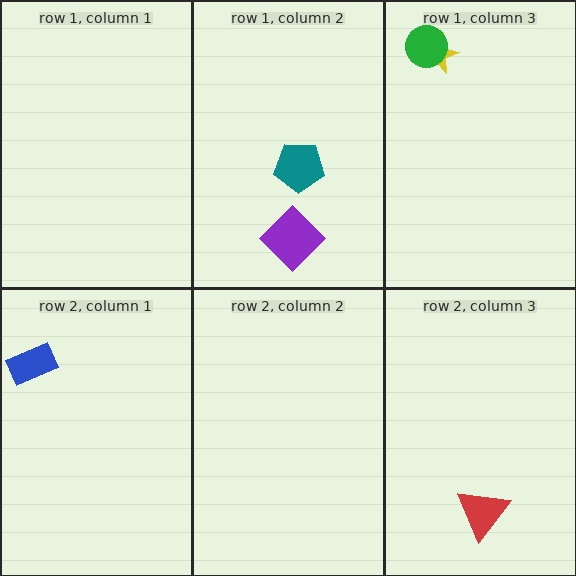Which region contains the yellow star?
The row 1, column 3 region.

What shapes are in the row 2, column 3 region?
The red triangle.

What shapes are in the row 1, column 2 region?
The teal pentagon, the purple diamond.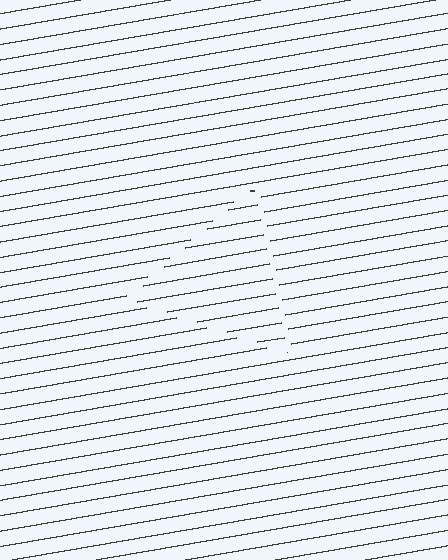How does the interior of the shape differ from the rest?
The interior of the shape contains the same grating, shifted by half a period — the contour is defined by the phase discontinuity where line-ends from the inner and outer gratings abut.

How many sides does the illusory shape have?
3 sides — the line-ends trace a triangle.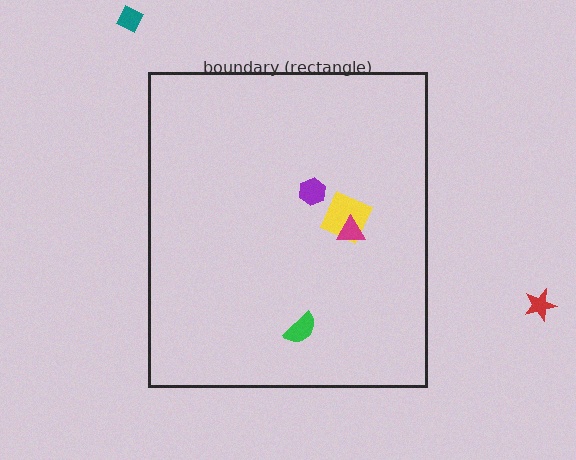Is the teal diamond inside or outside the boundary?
Outside.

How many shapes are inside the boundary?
4 inside, 2 outside.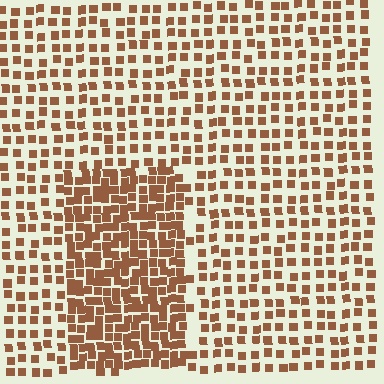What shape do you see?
I see a rectangle.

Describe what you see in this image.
The image contains small brown elements arranged at two different densities. A rectangle-shaped region is visible where the elements are more densely packed than the surrounding area.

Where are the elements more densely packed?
The elements are more densely packed inside the rectangle boundary.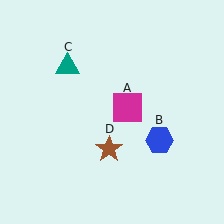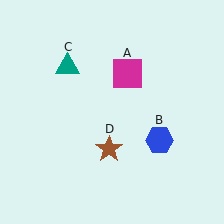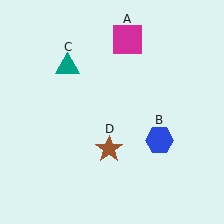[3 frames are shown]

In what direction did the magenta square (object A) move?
The magenta square (object A) moved up.